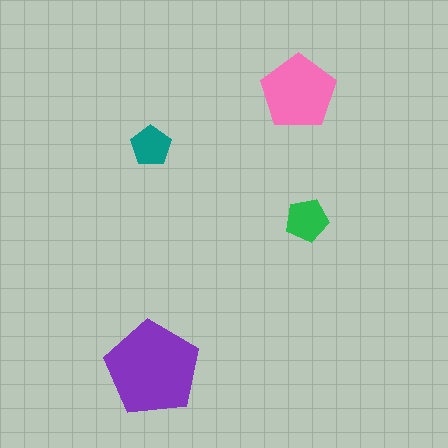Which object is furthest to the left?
The teal pentagon is leftmost.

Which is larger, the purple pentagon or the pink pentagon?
The purple one.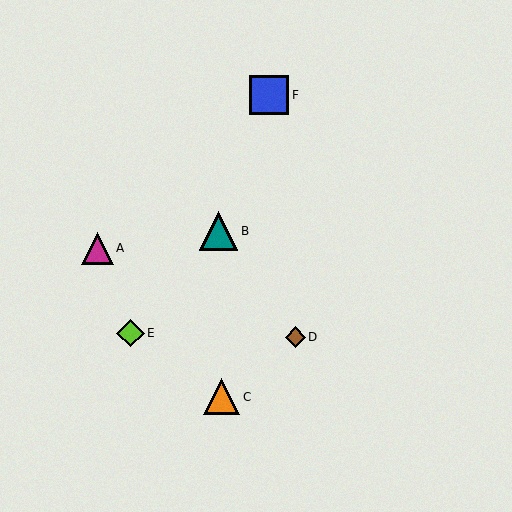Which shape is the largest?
The blue square (labeled F) is the largest.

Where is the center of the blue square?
The center of the blue square is at (269, 95).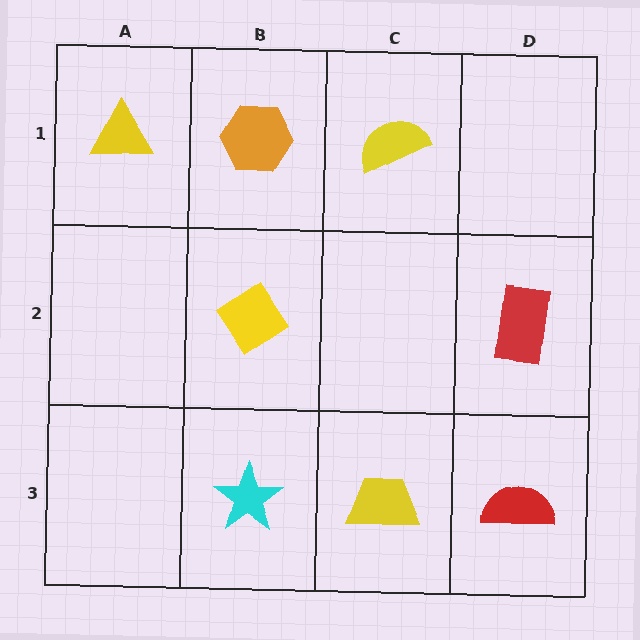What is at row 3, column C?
A yellow trapezoid.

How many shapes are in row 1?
3 shapes.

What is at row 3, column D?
A red semicircle.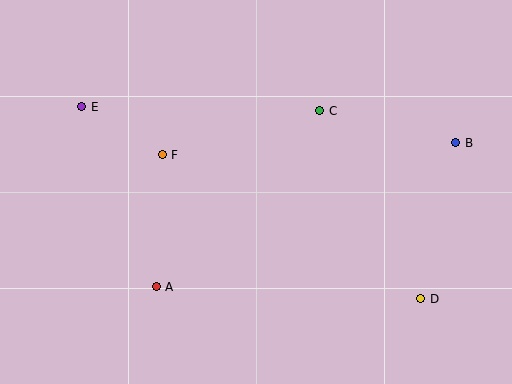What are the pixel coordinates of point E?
Point E is at (82, 107).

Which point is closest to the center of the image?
Point F at (162, 155) is closest to the center.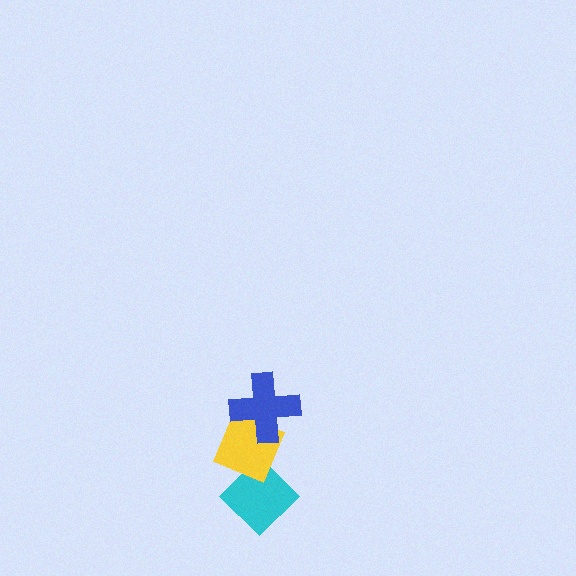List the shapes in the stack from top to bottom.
From top to bottom: the blue cross, the yellow diamond, the cyan diamond.